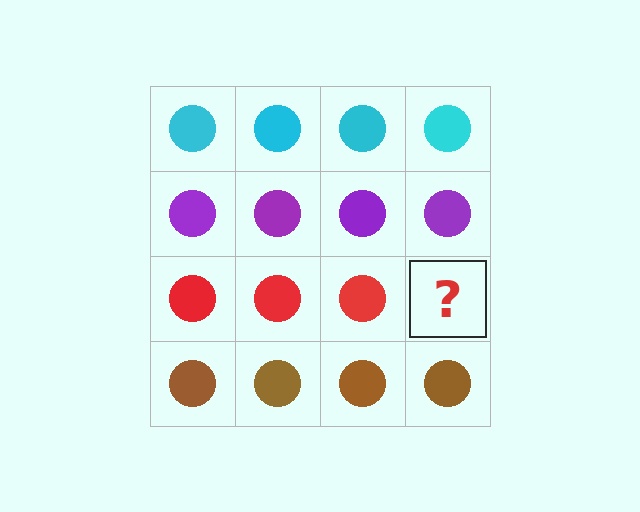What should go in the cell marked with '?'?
The missing cell should contain a red circle.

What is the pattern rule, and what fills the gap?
The rule is that each row has a consistent color. The gap should be filled with a red circle.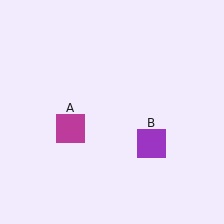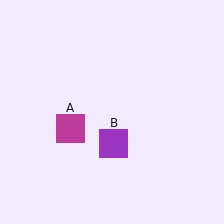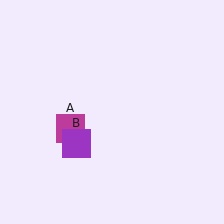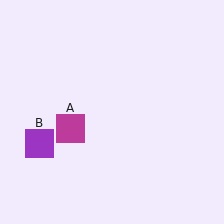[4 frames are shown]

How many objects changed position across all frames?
1 object changed position: purple square (object B).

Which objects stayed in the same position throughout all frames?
Magenta square (object A) remained stationary.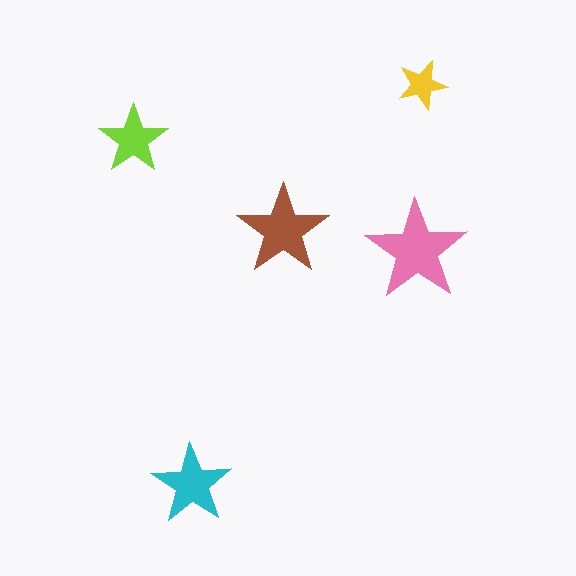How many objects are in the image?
There are 5 objects in the image.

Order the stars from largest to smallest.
the pink one, the brown one, the cyan one, the lime one, the yellow one.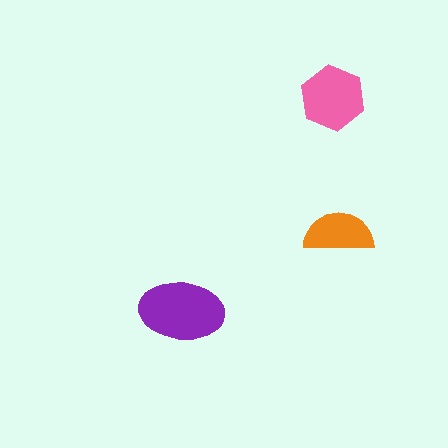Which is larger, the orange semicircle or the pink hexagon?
The pink hexagon.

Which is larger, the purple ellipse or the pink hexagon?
The purple ellipse.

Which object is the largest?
The purple ellipse.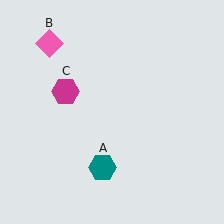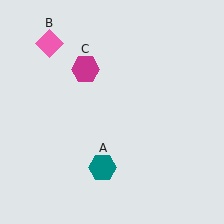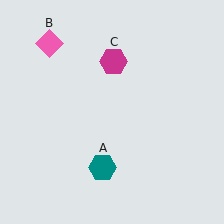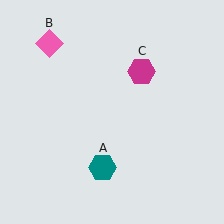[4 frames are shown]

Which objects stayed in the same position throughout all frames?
Teal hexagon (object A) and pink diamond (object B) remained stationary.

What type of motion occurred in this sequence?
The magenta hexagon (object C) rotated clockwise around the center of the scene.